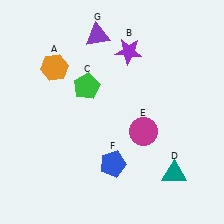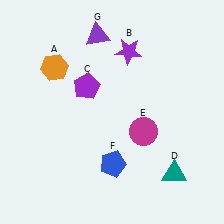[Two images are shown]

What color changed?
The pentagon (C) changed from green in Image 1 to purple in Image 2.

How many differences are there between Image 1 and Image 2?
There is 1 difference between the two images.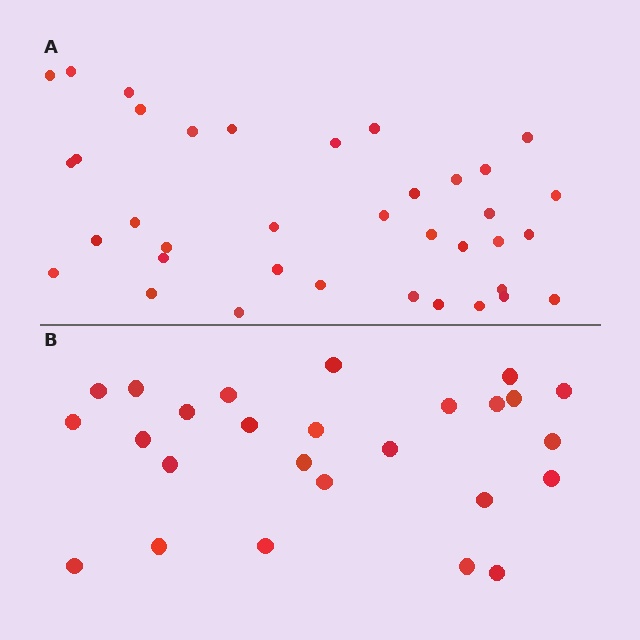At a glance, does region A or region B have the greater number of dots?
Region A (the top region) has more dots.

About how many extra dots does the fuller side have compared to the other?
Region A has roughly 12 or so more dots than region B.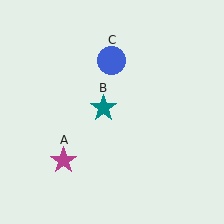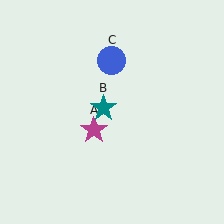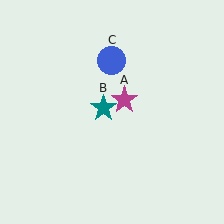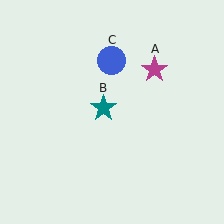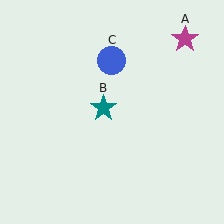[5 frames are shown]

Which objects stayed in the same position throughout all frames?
Teal star (object B) and blue circle (object C) remained stationary.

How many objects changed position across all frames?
1 object changed position: magenta star (object A).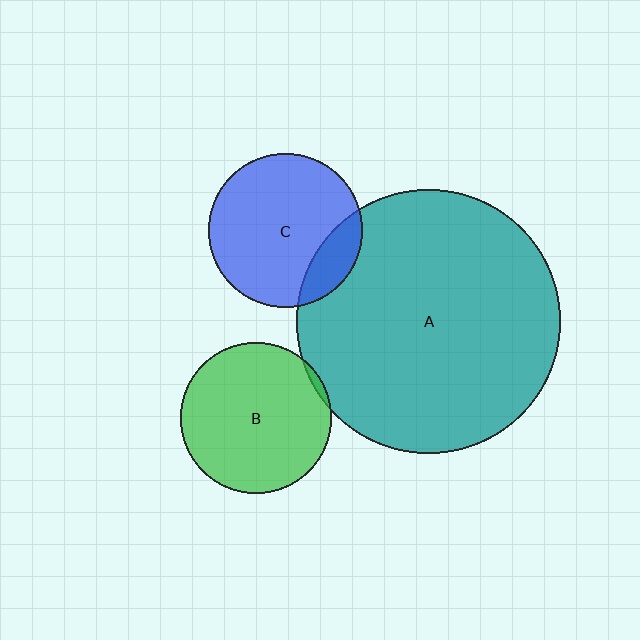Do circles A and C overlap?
Yes.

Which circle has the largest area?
Circle A (teal).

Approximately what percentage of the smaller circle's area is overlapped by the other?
Approximately 15%.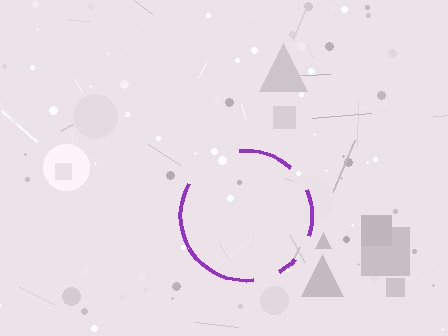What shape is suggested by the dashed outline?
The dashed outline suggests a circle.